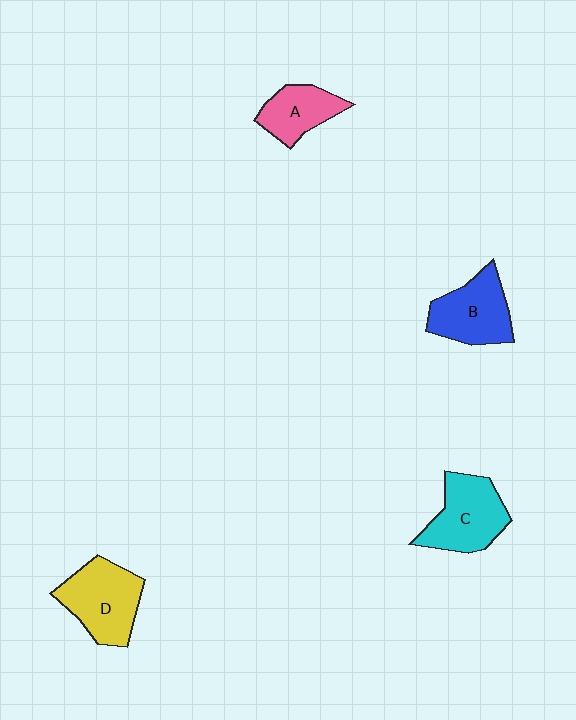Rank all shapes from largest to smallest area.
From largest to smallest: D (yellow), C (cyan), B (blue), A (pink).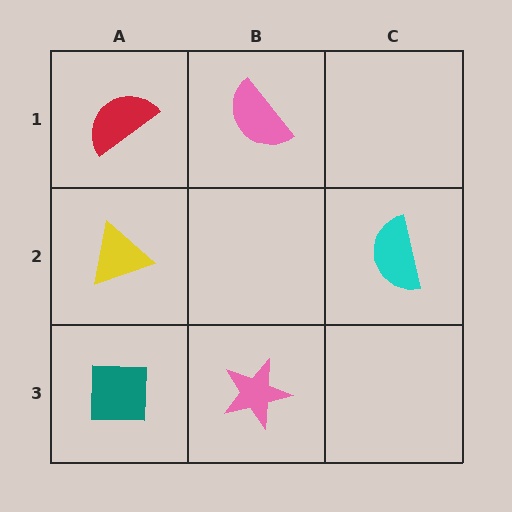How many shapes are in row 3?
2 shapes.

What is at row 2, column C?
A cyan semicircle.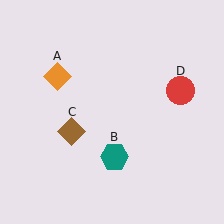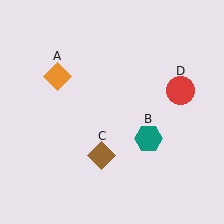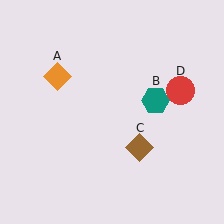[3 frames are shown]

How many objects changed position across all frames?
2 objects changed position: teal hexagon (object B), brown diamond (object C).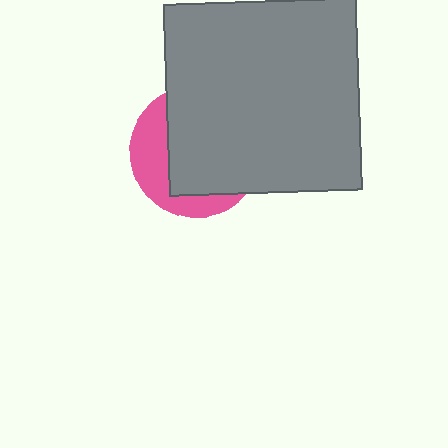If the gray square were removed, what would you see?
You would see the complete pink circle.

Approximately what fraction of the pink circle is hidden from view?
Roughly 68% of the pink circle is hidden behind the gray square.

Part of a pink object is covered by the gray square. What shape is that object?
It is a circle.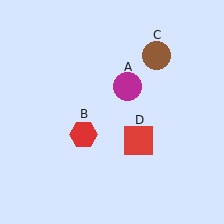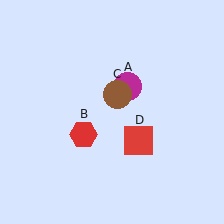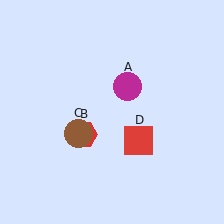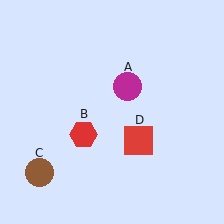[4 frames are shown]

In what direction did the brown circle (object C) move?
The brown circle (object C) moved down and to the left.